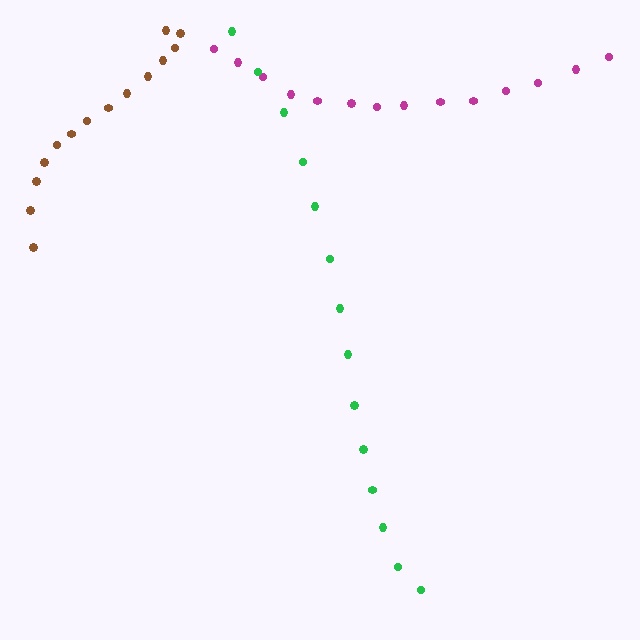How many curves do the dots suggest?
There are 3 distinct paths.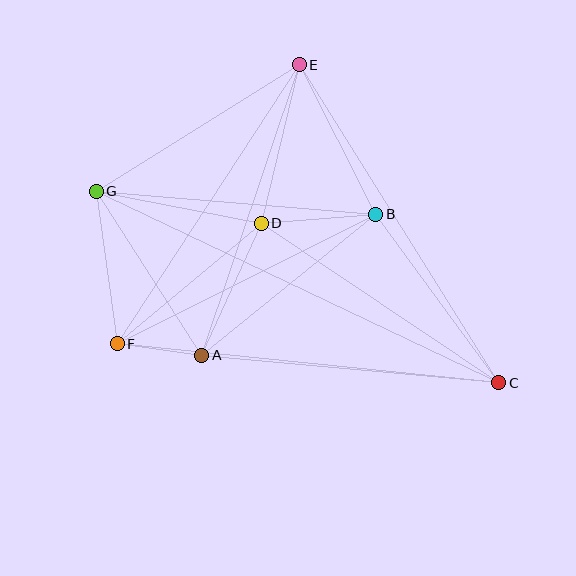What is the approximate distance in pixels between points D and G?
The distance between D and G is approximately 168 pixels.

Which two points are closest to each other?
Points A and F are closest to each other.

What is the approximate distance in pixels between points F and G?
The distance between F and G is approximately 154 pixels.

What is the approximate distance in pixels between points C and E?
The distance between C and E is approximately 375 pixels.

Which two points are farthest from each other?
Points C and G are farthest from each other.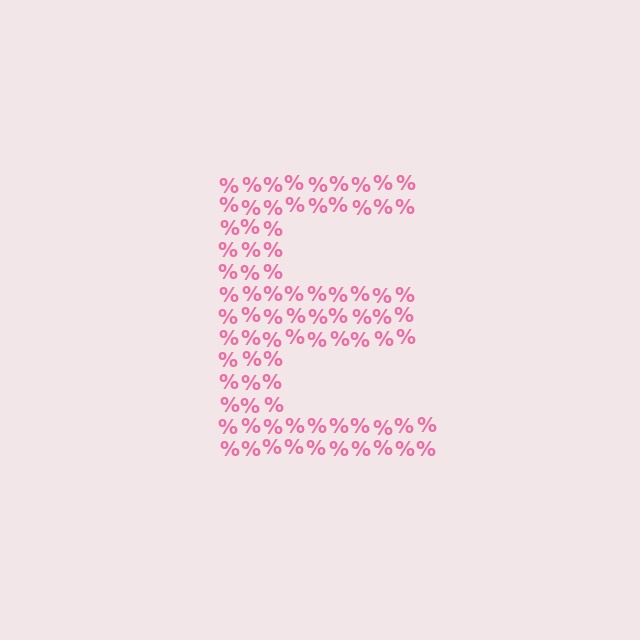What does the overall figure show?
The overall figure shows the letter E.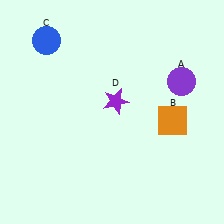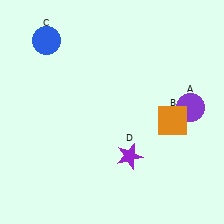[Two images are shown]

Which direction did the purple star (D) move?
The purple star (D) moved down.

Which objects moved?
The objects that moved are: the purple circle (A), the purple star (D).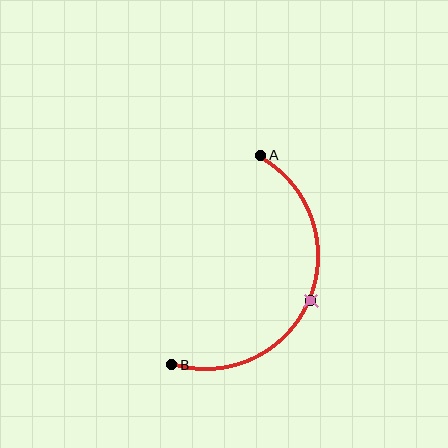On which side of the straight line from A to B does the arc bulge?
The arc bulges to the right of the straight line connecting A and B.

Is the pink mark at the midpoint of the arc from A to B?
Yes. The pink mark lies on the arc at equal arc-length from both A and B — it is the arc midpoint.